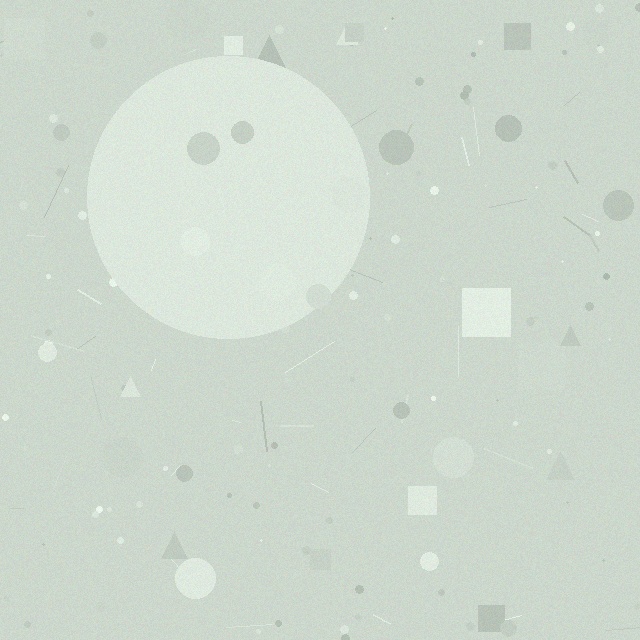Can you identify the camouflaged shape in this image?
The camouflaged shape is a circle.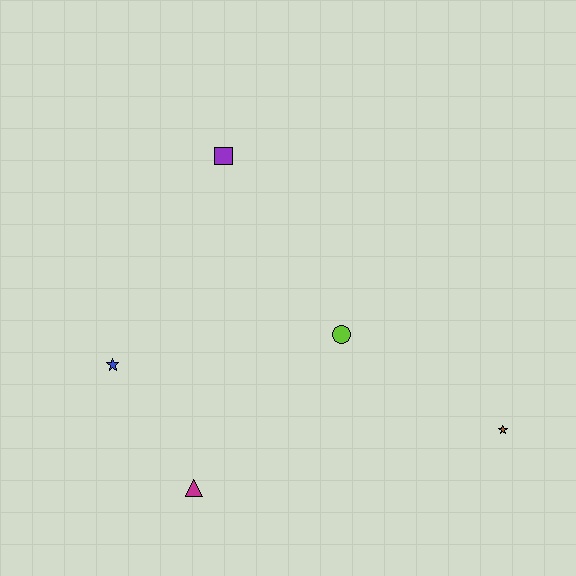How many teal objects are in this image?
There are no teal objects.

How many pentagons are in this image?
There are no pentagons.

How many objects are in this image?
There are 5 objects.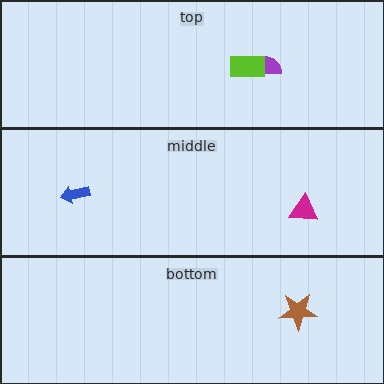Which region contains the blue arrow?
The middle region.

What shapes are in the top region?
The purple semicircle, the lime rectangle.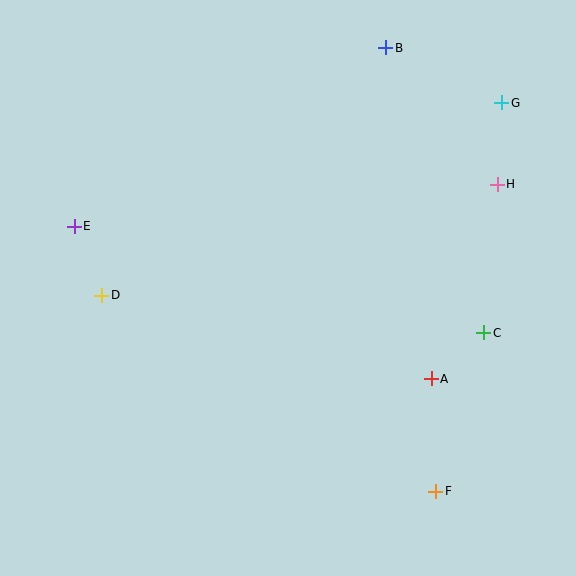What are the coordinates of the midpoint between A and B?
The midpoint between A and B is at (408, 213).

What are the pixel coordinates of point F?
Point F is at (436, 491).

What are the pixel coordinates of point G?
Point G is at (502, 103).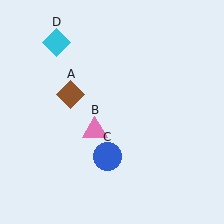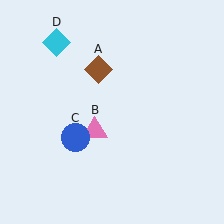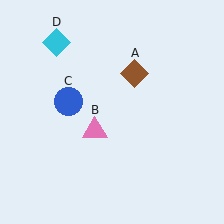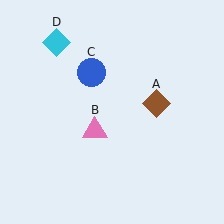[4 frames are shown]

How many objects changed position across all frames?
2 objects changed position: brown diamond (object A), blue circle (object C).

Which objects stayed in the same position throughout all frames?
Pink triangle (object B) and cyan diamond (object D) remained stationary.